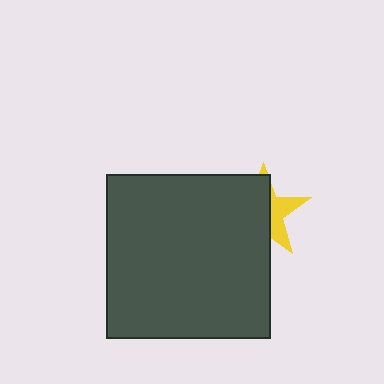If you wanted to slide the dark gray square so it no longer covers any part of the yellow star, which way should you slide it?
Slide it left — that is the most direct way to separate the two shapes.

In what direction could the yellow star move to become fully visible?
The yellow star could move right. That would shift it out from behind the dark gray square entirely.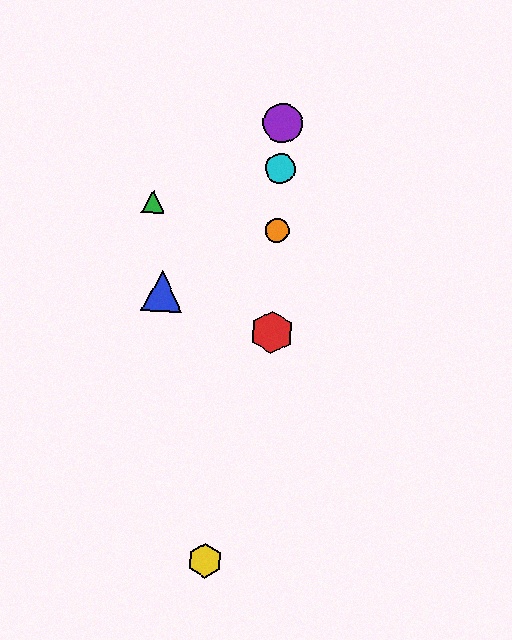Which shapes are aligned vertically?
The red hexagon, the purple circle, the orange circle, the cyan circle are aligned vertically.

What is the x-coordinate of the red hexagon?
The red hexagon is at x≈272.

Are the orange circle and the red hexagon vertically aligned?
Yes, both are at x≈277.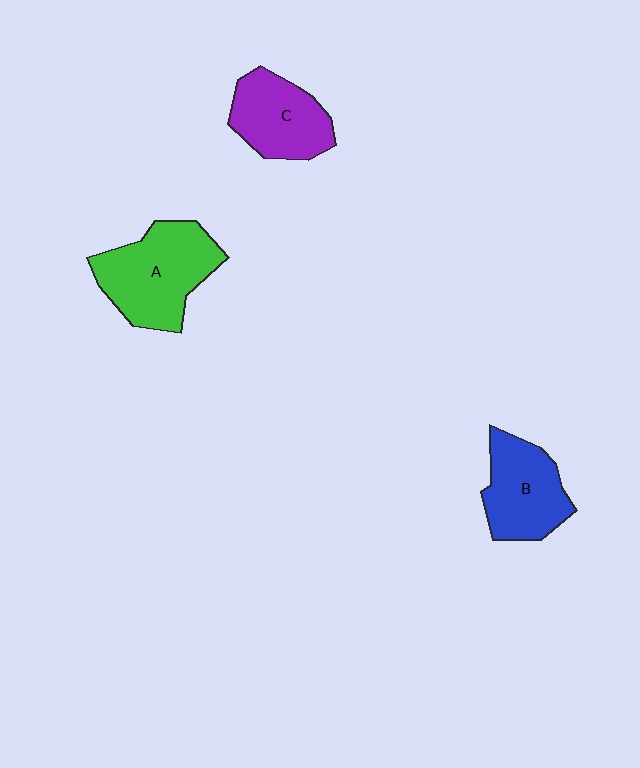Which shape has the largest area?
Shape A (green).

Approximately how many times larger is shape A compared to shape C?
Approximately 1.4 times.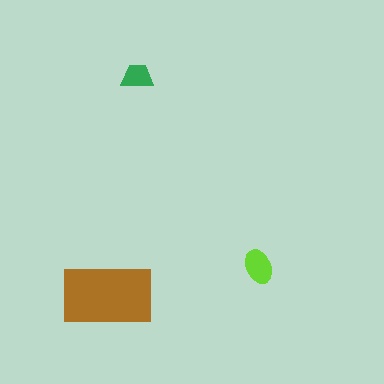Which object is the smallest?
The green trapezoid.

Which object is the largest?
The brown rectangle.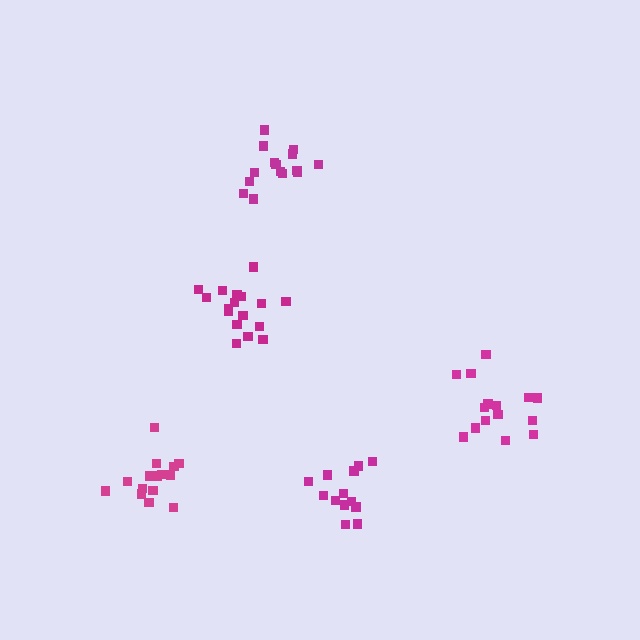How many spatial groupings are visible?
There are 5 spatial groupings.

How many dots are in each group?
Group 1: 15 dots, Group 2: 15 dots, Group 3: 17 dots, Group 4: 14 dots, Group 5: 16 dots (77 total).